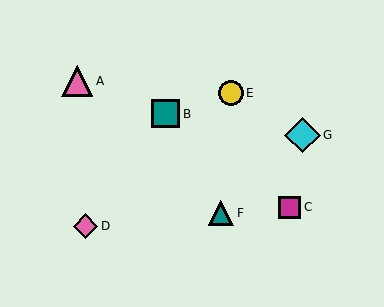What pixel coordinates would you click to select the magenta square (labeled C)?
Click at (290, 207) to select the magenta square C.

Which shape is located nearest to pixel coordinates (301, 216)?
The magenta square (labeled C) at (290, 207) is nearest to that location.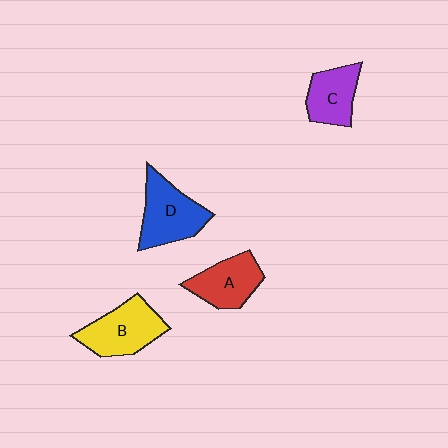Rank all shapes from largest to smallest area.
From largest to smallest: D (blue), B (yellow), A (red), C (purple).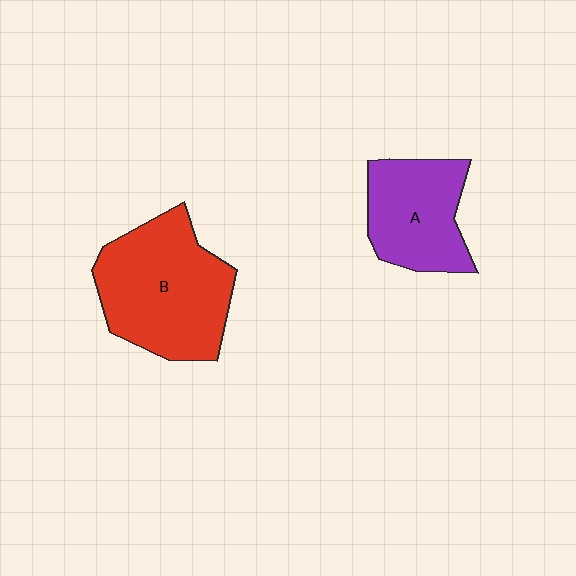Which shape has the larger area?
Shape B (red).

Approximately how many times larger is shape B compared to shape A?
Approximately 1.5 times.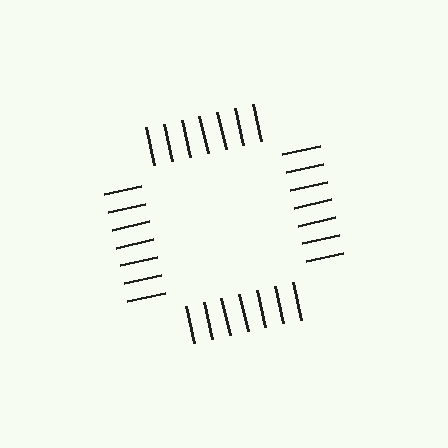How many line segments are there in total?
28 — 7 along each of the 4 edges.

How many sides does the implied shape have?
4 sides — the line-ends trace a square.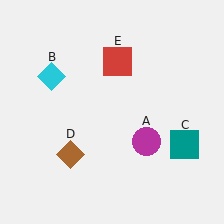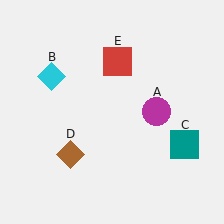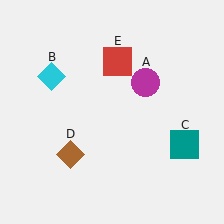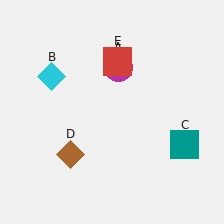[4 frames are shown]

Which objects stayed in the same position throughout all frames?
Cyan diamond (object B) and teal square (object C) and brown diamond (object D) and red square (object E) remained stationary.